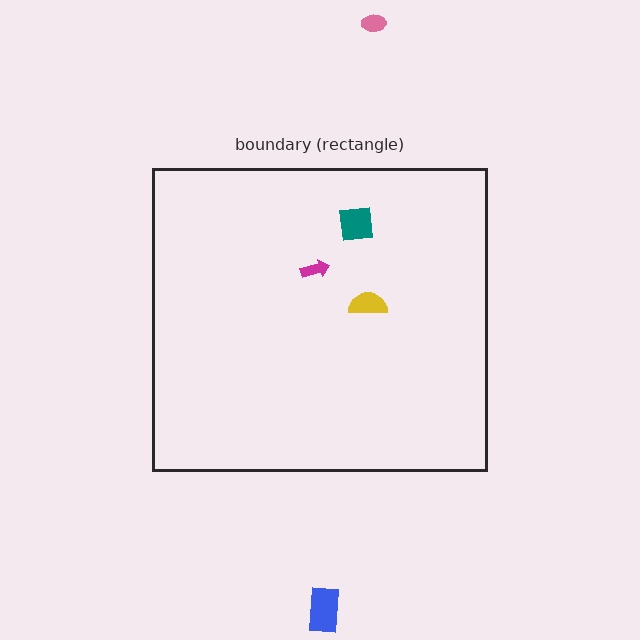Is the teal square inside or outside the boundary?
Inside.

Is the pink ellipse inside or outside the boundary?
Outside.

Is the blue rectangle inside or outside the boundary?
Outside.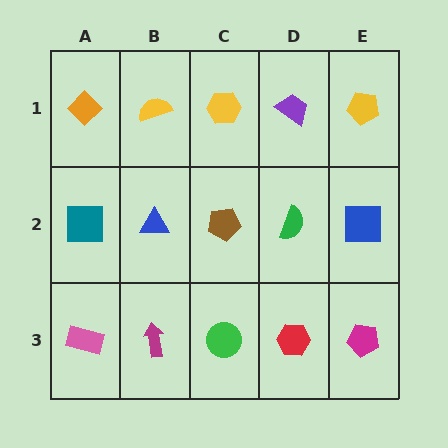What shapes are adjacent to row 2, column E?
A yellow pentagon (row 1, column E), a magenta pentagon (row 3, column E), a green semicircle (row 2, column D).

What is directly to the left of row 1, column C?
A yellow semicircle.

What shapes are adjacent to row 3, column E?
A blue square (row 2, column E), a red hexagon (row 3, column D).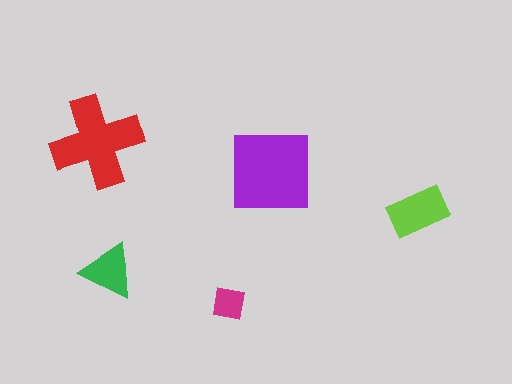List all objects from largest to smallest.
The purple square, the red cross, the lime rectangle, the green triangle, the magenta square.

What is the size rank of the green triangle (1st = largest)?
4th.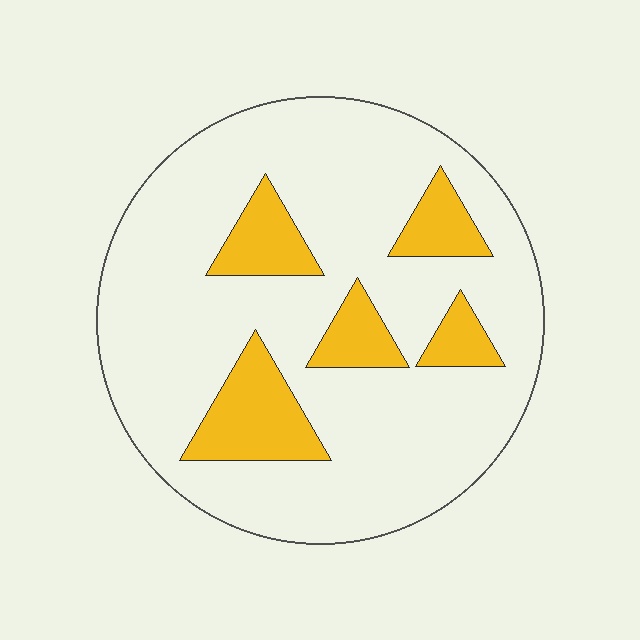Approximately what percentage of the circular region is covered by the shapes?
Approximately 20%.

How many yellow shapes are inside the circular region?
5.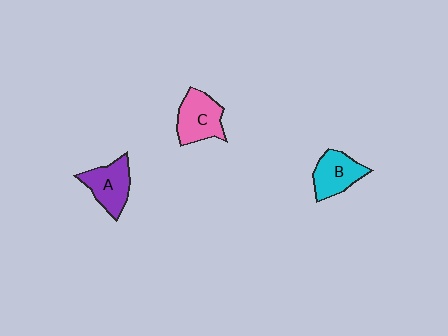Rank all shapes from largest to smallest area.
From largest to smallest: C (pink), A (purple), B (cyan).